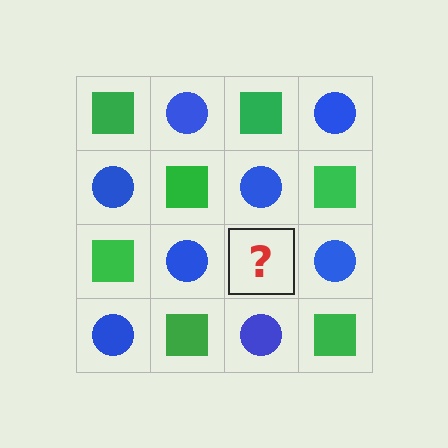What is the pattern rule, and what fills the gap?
The rule is that it alternates green square and blue circle in a checkerboard pattern. The gap should be filled with a green square.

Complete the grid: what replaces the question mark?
The question mark should be replaced with a green square.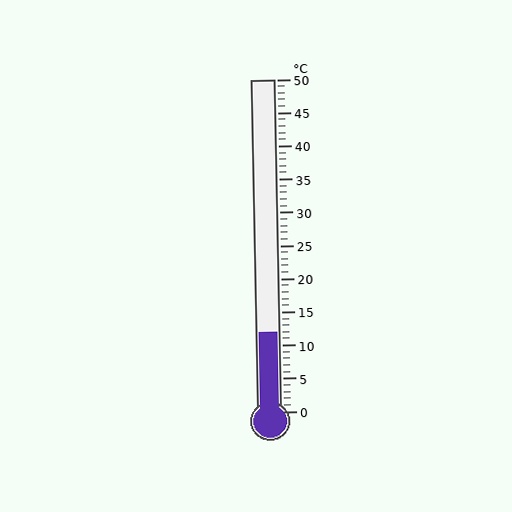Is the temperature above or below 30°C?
The temperature is below 30°C.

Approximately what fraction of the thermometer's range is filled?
The thermometer is filled to approximately 25% of its range.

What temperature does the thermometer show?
The thermometer shows approximately 12°C.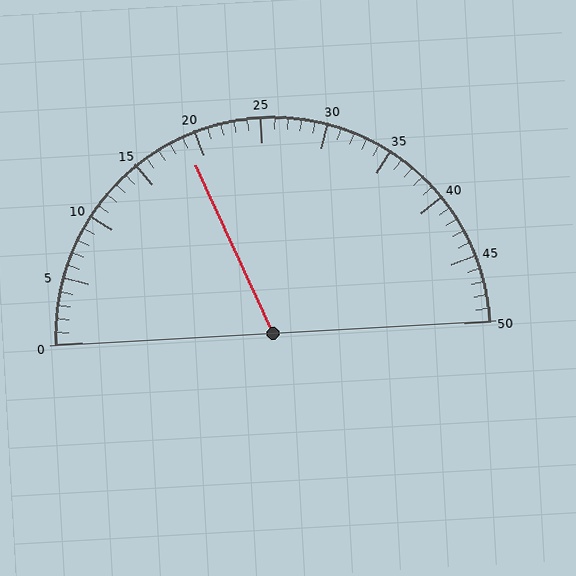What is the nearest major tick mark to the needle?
The nearest major tick mark is 20.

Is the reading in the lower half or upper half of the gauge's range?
The reading is in the lower half of the range (0 to 50).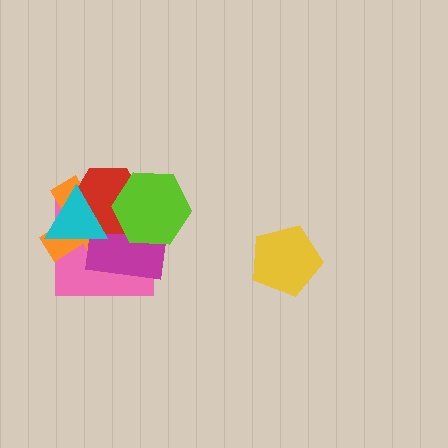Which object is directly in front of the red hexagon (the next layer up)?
The lime hexagon is directly in front of the red hexagon.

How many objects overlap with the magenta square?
5 objects overlap with the magenta square.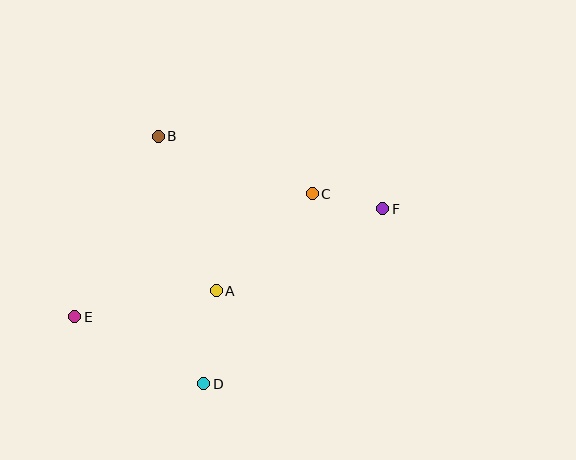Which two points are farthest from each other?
Points E and F are farthest from each other.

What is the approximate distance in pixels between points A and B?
The distance between A and B is approximately 165 pixels.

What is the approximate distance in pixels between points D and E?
The distance between D and E is approximately 145 pixels.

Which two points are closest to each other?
Points C and F are closest to each other.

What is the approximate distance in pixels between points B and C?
The distance between B and C is approximately 164 pixels.